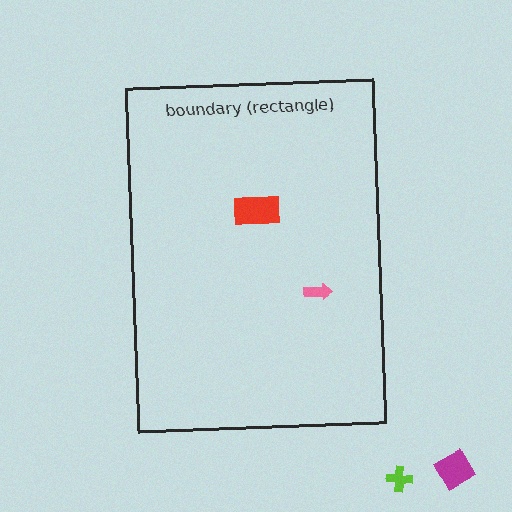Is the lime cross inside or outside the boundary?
Outside.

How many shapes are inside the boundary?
2 inside, 2 outside.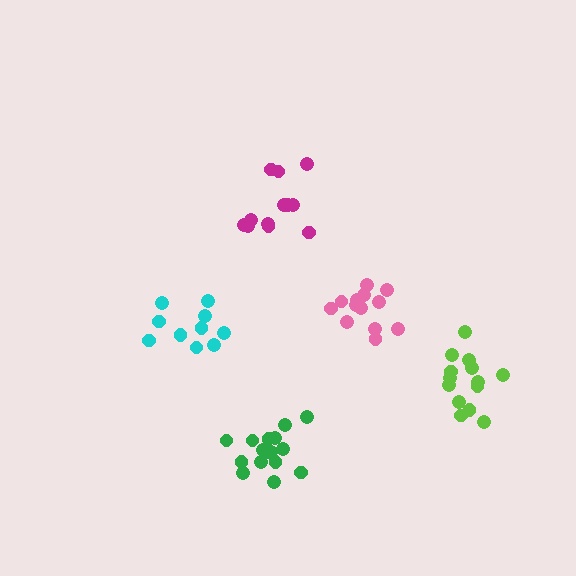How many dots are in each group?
Group 1: 14 dots, Group 2: 13 dots, Group 3: 10 dots, Group 4: 16 dots, Group 5: 13 dots (66 total).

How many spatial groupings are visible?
There are 5 spatial groupings.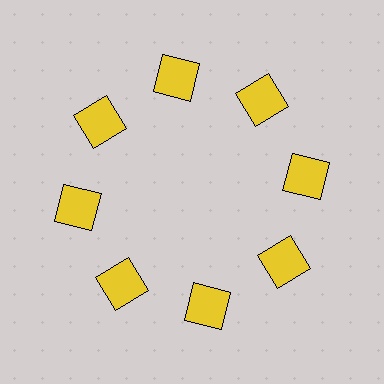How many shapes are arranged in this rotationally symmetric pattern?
There are 8 shapes, arranged in 8 groups of 1.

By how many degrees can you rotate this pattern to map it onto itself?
The pattern maps onto itself every 45 degrees of rotation.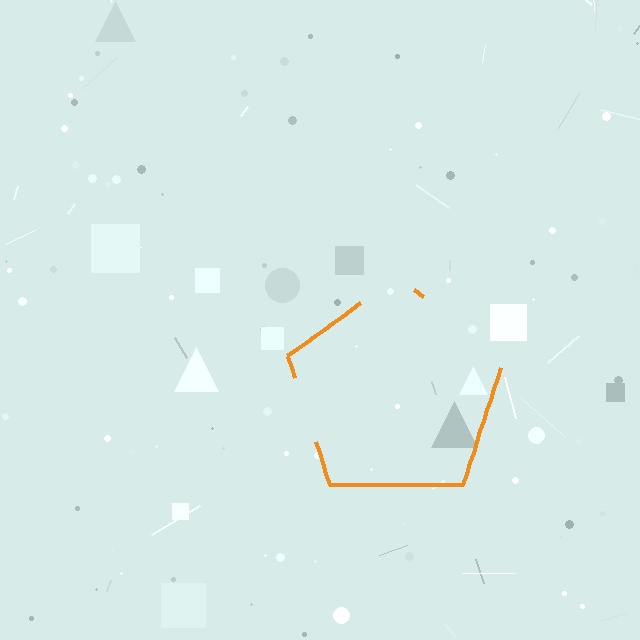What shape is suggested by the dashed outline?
The dashed outline suggests a pentagon.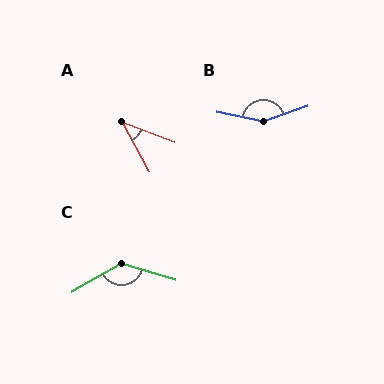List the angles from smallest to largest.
A (40°), C (133°), B (150°).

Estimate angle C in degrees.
Approximately 133 degrees.